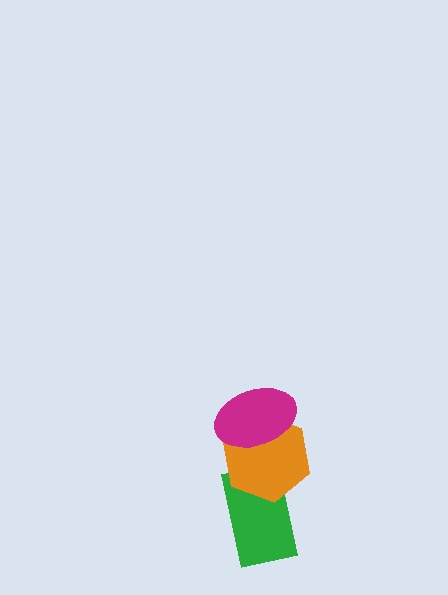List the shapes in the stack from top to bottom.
From top to bottom: the magenta ellipse, the orange hexagon, the green rectangle.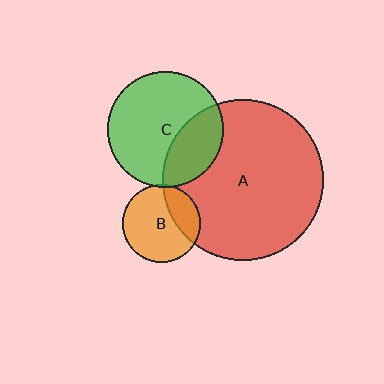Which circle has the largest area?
Circle A (red).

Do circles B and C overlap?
Yes.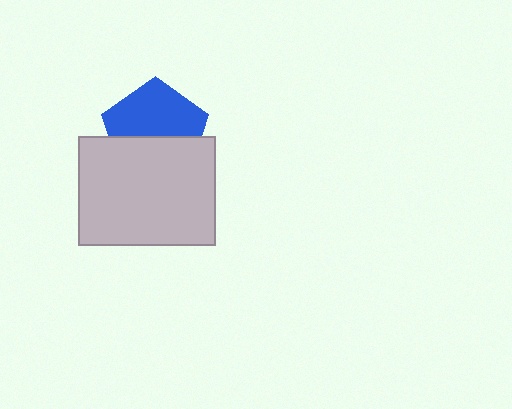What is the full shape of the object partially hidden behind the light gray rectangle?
The partially hidden object is a blue pentagon.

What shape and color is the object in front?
The object in front is a light gray rectangle.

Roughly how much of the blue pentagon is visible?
About half of it is visible (roughly 55%).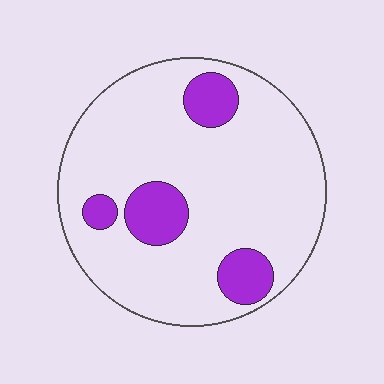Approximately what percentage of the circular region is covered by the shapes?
Approximately 15%.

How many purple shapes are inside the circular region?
4.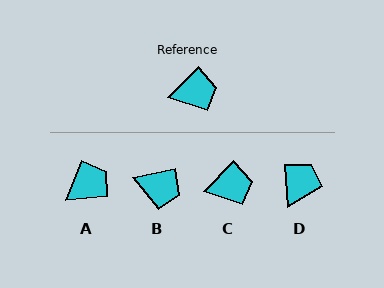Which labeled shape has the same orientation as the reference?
C.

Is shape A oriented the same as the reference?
No, it is off by about 24 degrees.